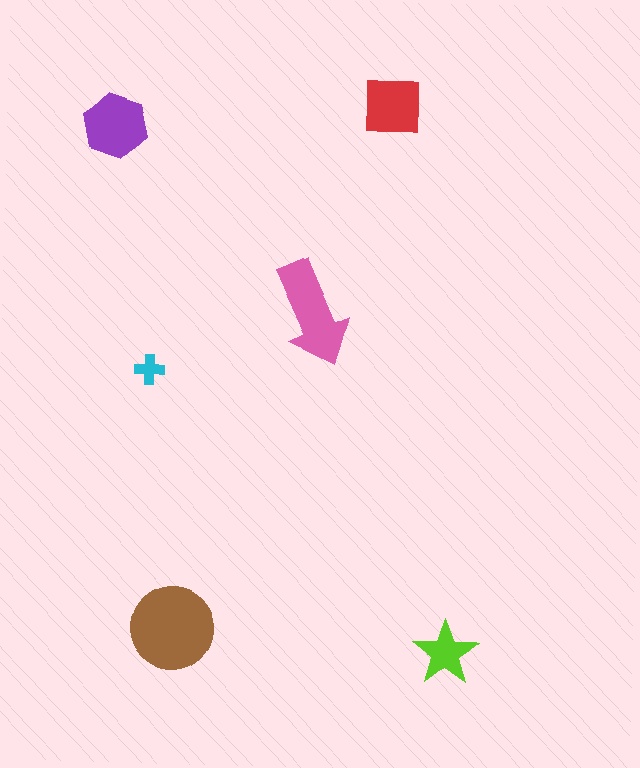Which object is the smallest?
The cyan cross.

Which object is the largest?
The brown circle.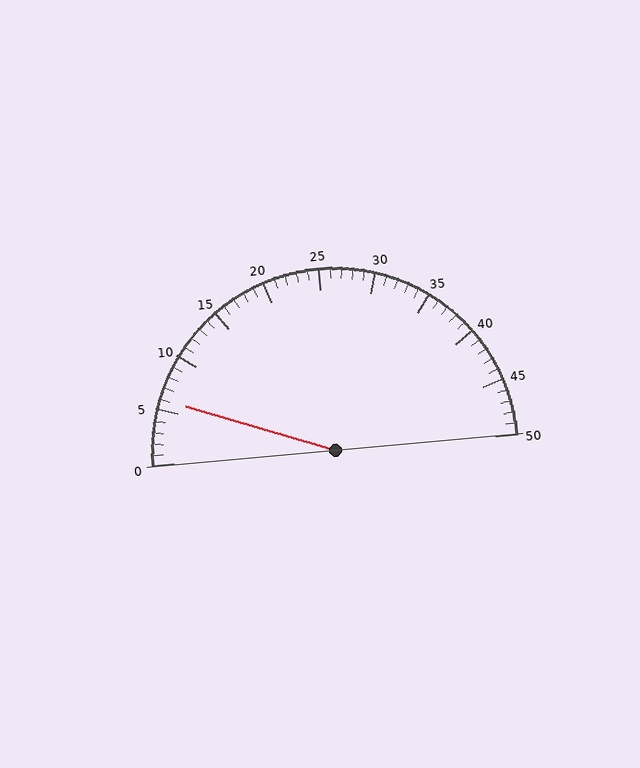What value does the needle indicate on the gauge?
The needle indicates approximately 6.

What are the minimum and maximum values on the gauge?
The gauge ranges from 0 to 50.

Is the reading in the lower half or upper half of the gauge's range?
The reading is in the lower half of the range (0 to 50).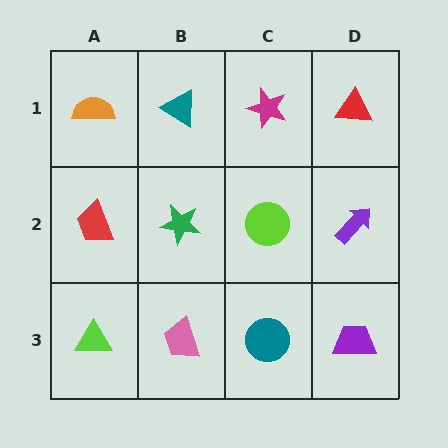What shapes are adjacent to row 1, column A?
A red trapezoid (row 2, column A), a teal triangle (row 1, column B).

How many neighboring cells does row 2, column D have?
3.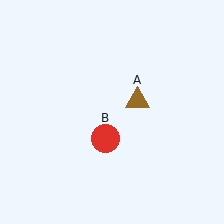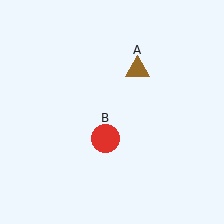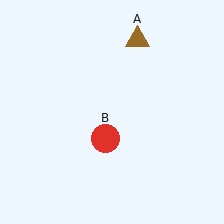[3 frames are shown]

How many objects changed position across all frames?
1 object changed position: brown triangle (object A).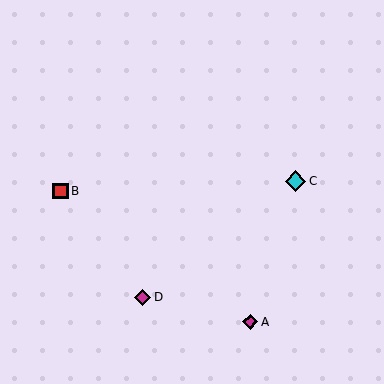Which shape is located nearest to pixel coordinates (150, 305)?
The magenta diamond (labeled D) at (143, 297) is nearest to that location.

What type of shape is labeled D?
Shape D is a magenta diamond.